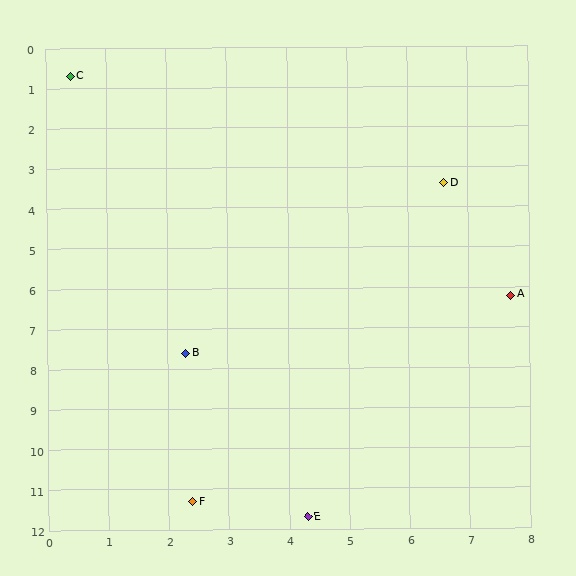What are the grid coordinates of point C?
Point C is at approximately (0.4, 0.7).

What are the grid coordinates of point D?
Point D is at approximately (6.6, 3.4).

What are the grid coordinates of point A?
Point A is at approximately (7.7, 6.2).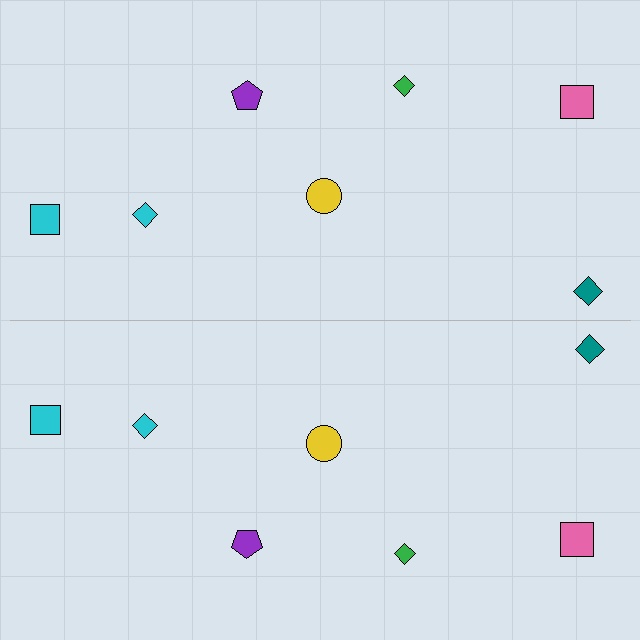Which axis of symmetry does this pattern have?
The pattern has a horizontal axis of symmetry running through the center of the image.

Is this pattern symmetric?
Yes, this pattern has bilateral (reflection) symmetry.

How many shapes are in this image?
There are 14 shapes in this image.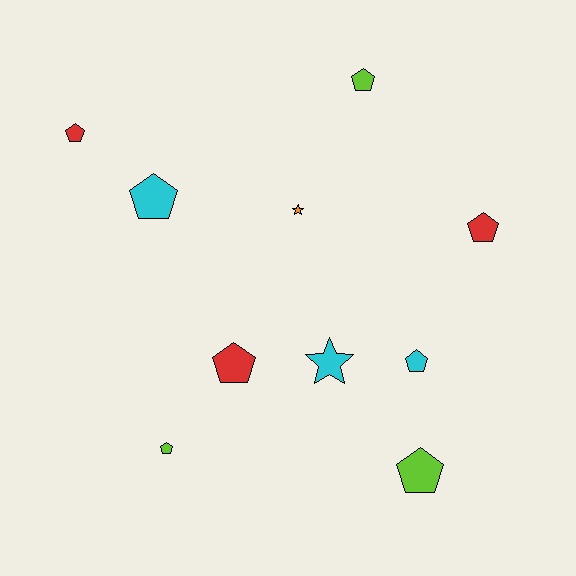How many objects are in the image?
There are 10 objects.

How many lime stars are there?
There are no lime stars.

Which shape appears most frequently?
Pentagon, with 8 objects.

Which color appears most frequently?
Cyan, with 3 objects.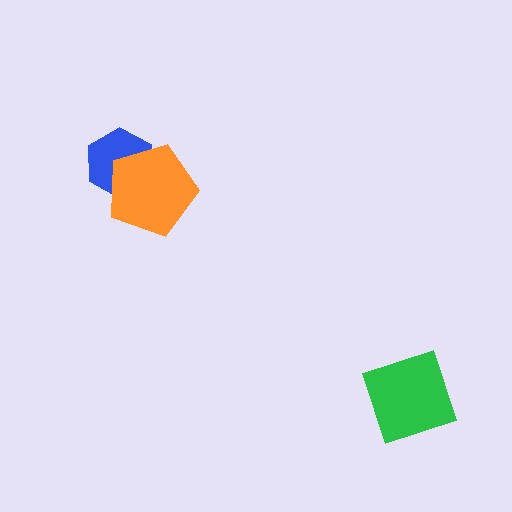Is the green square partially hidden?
No, no other shape covers it.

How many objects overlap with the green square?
0 objects overlap with the green square.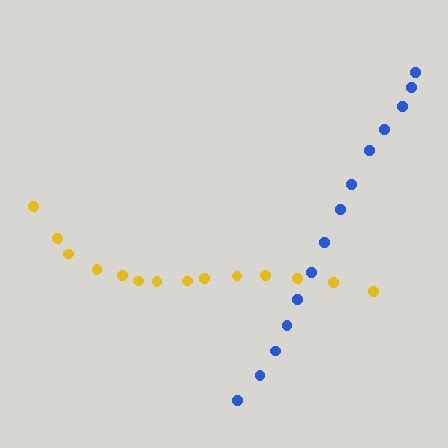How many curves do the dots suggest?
There are 2 distinct paths.